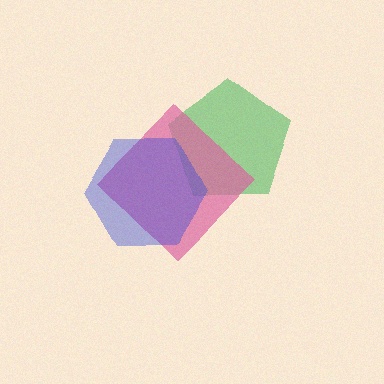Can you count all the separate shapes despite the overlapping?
Yes, there are 3 separate shapes.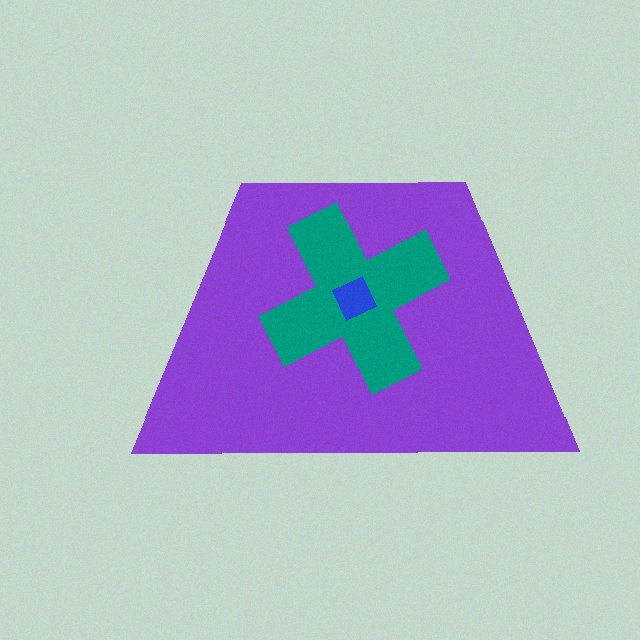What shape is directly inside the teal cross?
The blue diamond.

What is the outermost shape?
The purple trapezoid.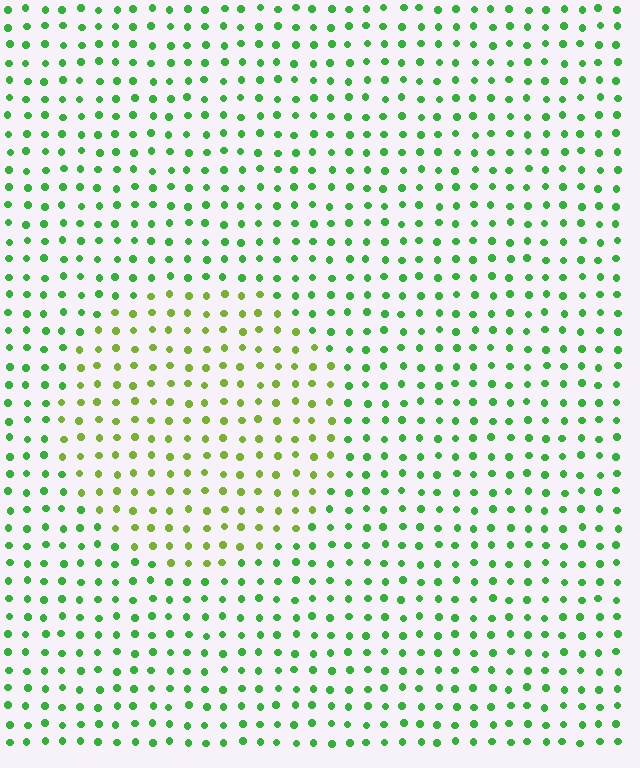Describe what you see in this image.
The image is filled with small green elements in a uniform arrangement. A circle-shaped region is visible where the elements are tinted to a slightly different hue, forming a subtle color boundary.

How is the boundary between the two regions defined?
The boundary is defined purely by a slight shift in hue (about 36 degrees). Spacing, size, and orientation are identical on both sides.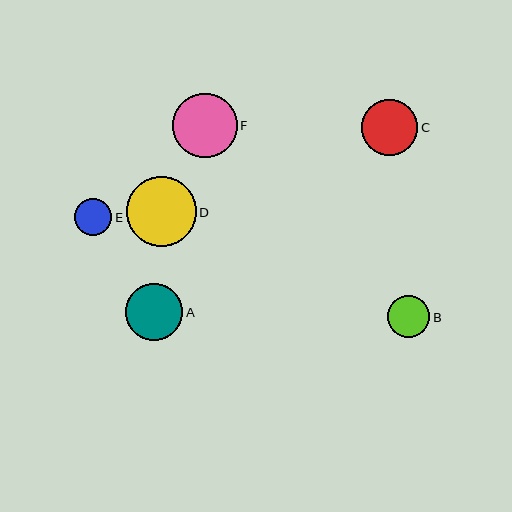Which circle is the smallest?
Circle E is the smallest with a size of approximately 37 pixels.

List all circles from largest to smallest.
From largest to smallest: D, F, A, C, B, E.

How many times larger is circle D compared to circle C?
Circle D is approximately 1.2 times the size of circle C.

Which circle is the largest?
Circle D is the largest with a size of approximately 69 pixels.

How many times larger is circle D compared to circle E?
Circle D is approximately 1.9 times the size of circle E.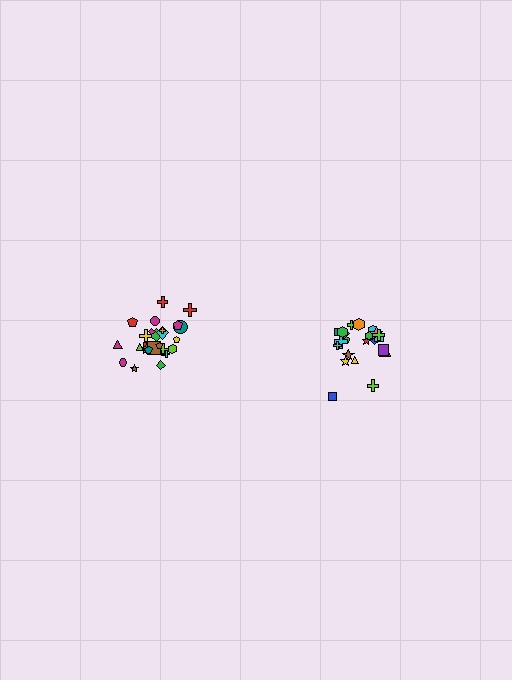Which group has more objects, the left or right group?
The left group.